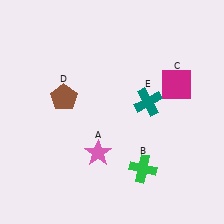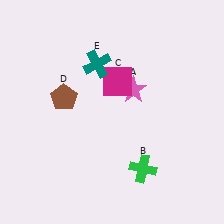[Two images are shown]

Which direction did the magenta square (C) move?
The magenta square (C) moved left.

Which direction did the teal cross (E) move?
The teal cross (E) moved left.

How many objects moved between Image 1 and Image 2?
3 objects moved between the two images.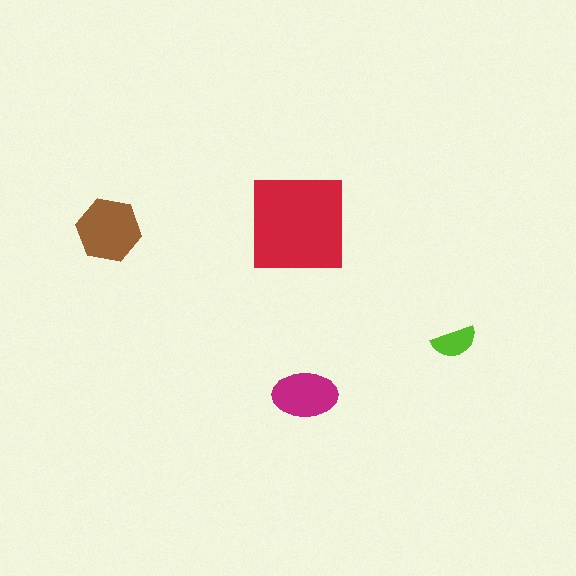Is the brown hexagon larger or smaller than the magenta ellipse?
Larger.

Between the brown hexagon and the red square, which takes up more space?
The red square.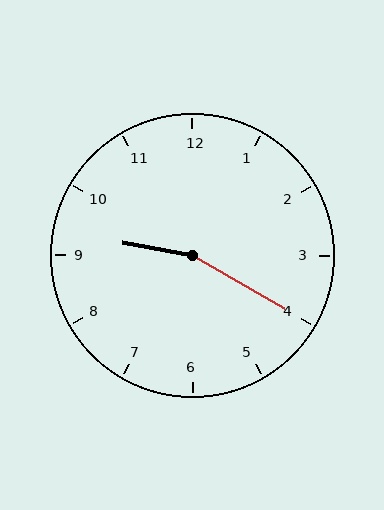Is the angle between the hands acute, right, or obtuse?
It is obtuse.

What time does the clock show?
9:20.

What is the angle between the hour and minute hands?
Approximately 160 degrees.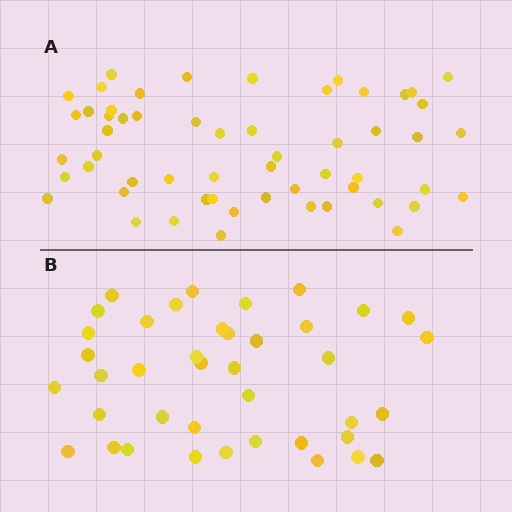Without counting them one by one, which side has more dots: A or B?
Region A (the top region) has more dots.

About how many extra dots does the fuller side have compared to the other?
Region A has approximately 15 more dots than region B.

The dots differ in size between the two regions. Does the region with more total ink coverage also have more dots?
No. Region B has more total ink coverage because its dots are larger, but region A actually contains more individual dots. Total area can be misleading — the number of items is what matters here.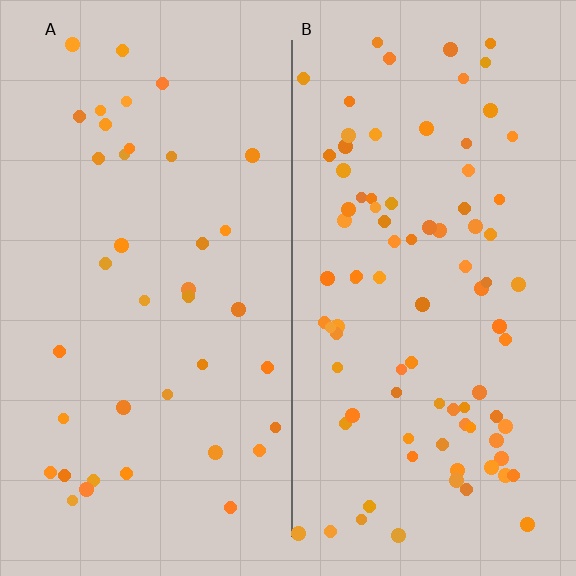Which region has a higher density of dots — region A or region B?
B (the right).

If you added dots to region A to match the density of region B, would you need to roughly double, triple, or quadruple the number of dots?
Approximately double.